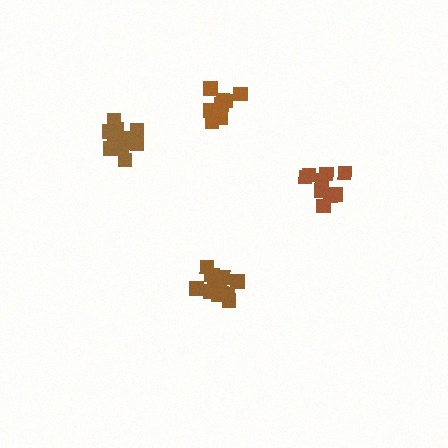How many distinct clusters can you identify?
There are 4 distinct clusters.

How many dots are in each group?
Group 1: 15 dots, Group 2: 9 dots, Group 3: 9 dots, Group 4: 14 dots (47 total).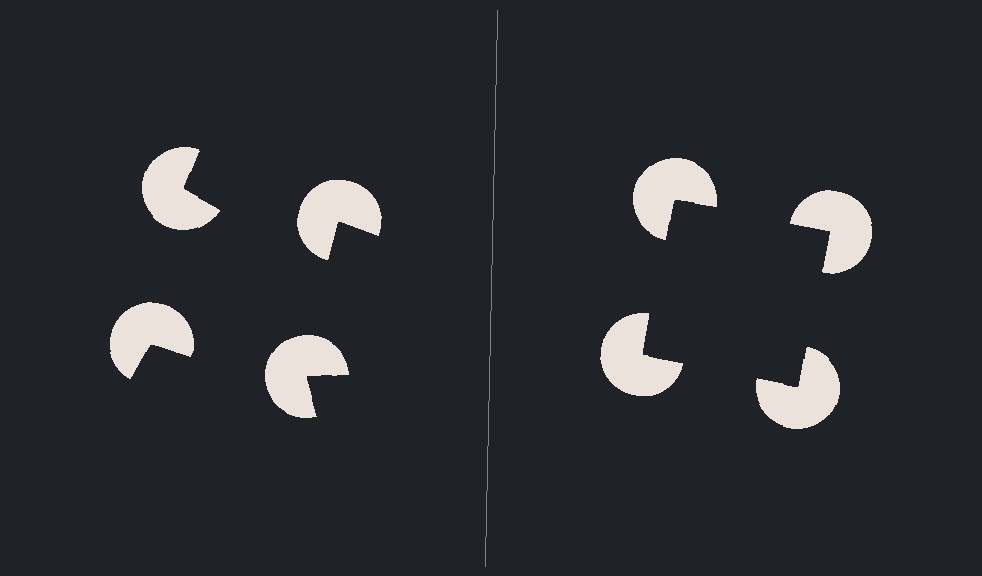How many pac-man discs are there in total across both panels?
8 — 4 on each side.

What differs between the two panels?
The pac-man discs are positioned identically on both sides; only the wedge orientations differ. On the right they align to a square; on the left they are misaligned.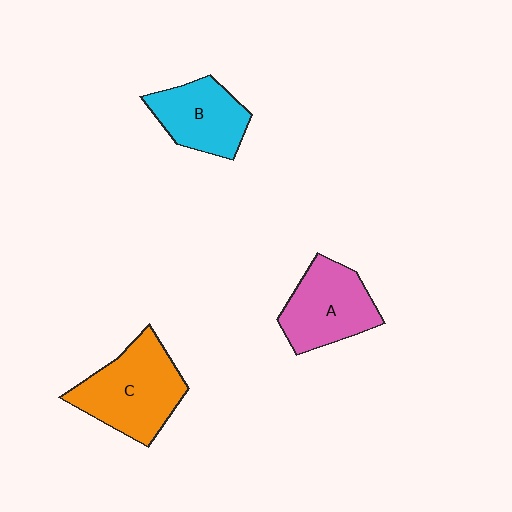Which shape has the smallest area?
Shape B (cyan).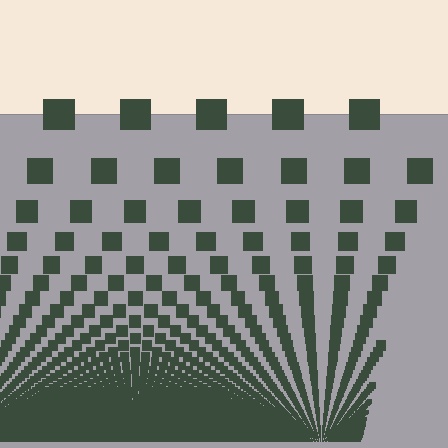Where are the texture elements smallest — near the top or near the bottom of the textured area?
Near the bottom.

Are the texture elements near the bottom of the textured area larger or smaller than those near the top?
Smaller. The gradient is inverted — elements near the bottom are smaller and denser.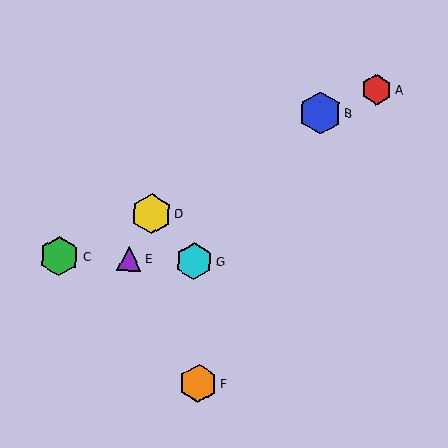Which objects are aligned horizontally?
Objects C, E, G are aligned horizontally.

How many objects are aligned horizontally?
3 objects (C, E, G) are aligned horizontally.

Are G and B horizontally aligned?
No, G is at y≈261 and B is at y≈113.